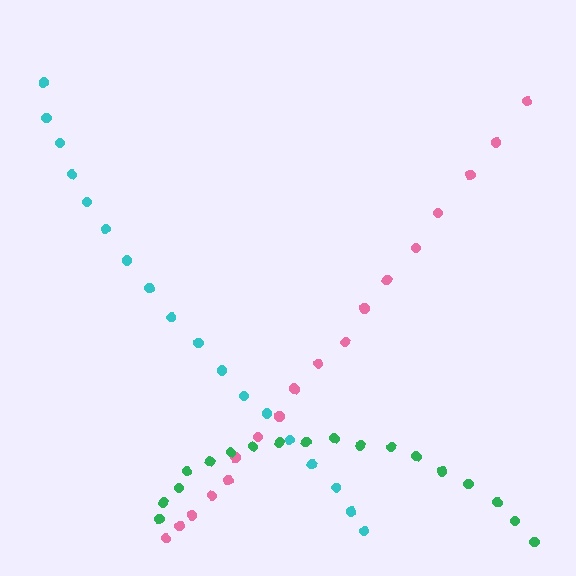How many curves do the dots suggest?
There are 3 distinct paths.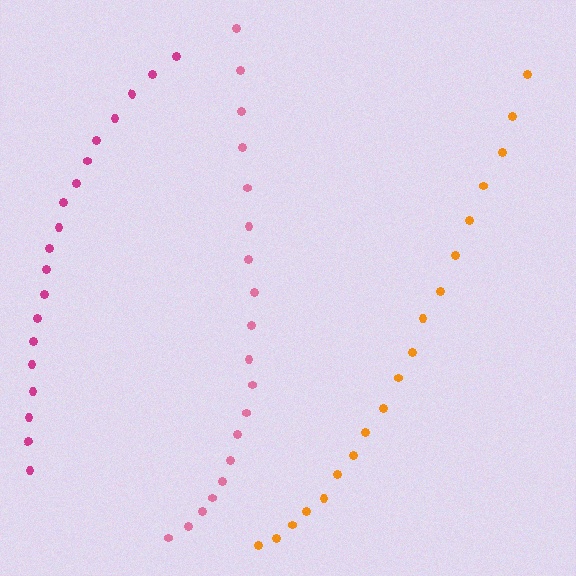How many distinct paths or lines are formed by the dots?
There are 3 distinct paths.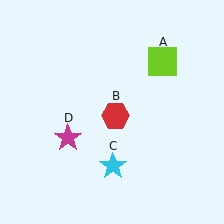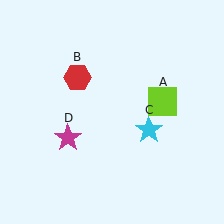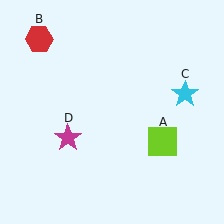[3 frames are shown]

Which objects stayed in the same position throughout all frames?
Magenta star (object D) remained stationary.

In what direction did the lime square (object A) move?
The lime square (object A) moved down.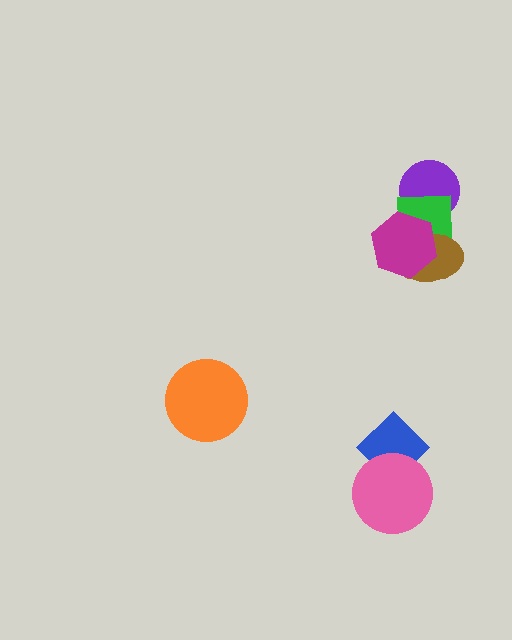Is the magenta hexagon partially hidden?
No, no other shape covers it.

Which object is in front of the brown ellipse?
The magenta hexagon is in front of the brown ellipse.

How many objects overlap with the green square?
3 objects overlap with the green square.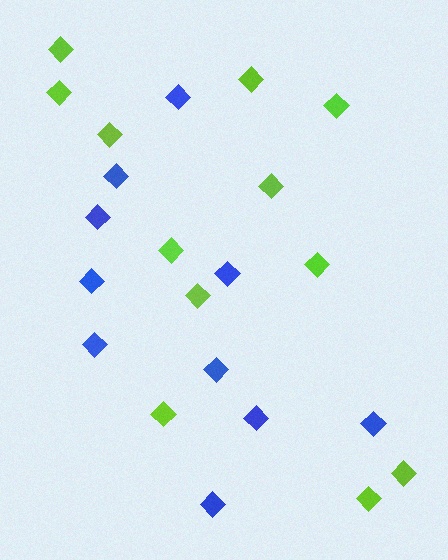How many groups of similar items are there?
There are 2 groups: one group of lime diamonds (12) and one group of blue diamonds (10).